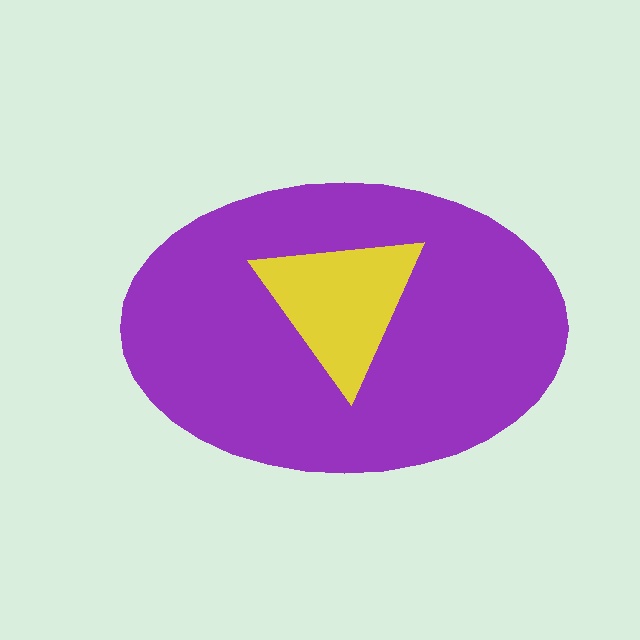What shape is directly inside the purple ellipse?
The yellow triangle.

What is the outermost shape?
The purple ellipse.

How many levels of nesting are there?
2.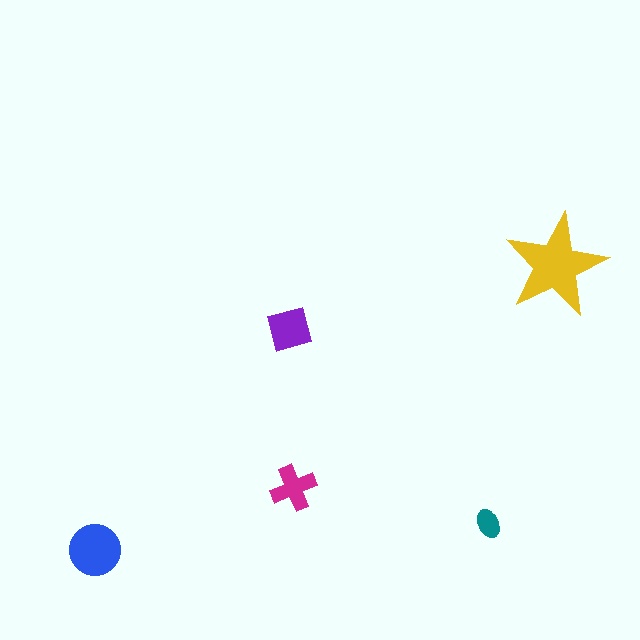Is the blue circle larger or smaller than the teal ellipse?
Larger.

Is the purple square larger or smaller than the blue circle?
Smaller.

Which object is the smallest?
The teal ellipse.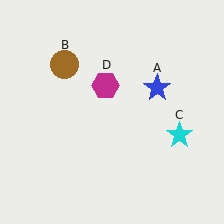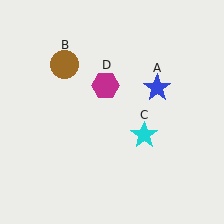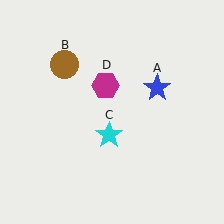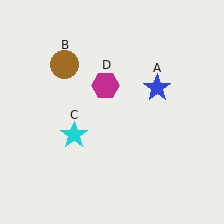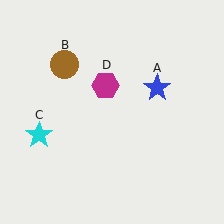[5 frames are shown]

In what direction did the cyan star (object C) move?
The cyan star (object C) moved left.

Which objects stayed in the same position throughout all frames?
Blue star (object A) and brown circle (object B) and magenta hexagon (object D) remained stationary.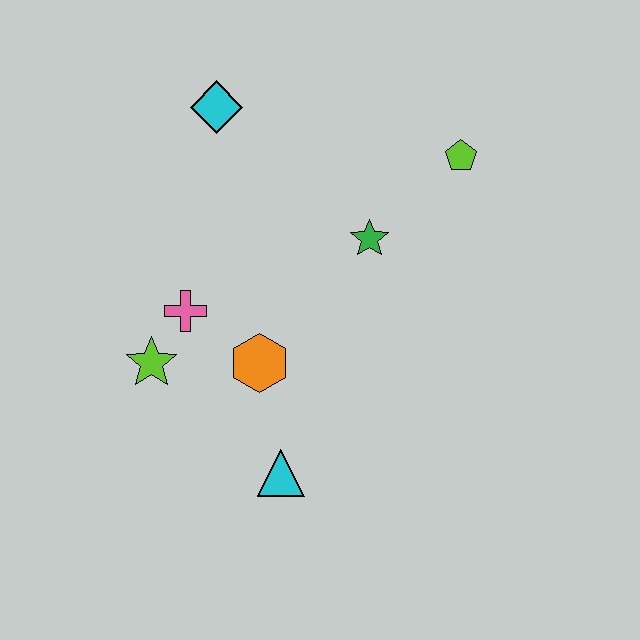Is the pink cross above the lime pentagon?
No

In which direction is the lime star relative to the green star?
The lime star is to the left of the green star.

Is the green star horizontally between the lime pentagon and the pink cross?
Yes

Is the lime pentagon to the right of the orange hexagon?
Yes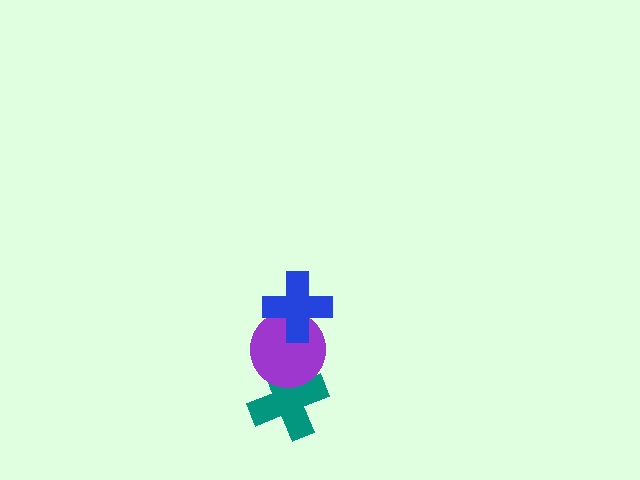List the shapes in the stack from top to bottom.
From top to bottom: the blue cross, the purple circle, the teal cross.